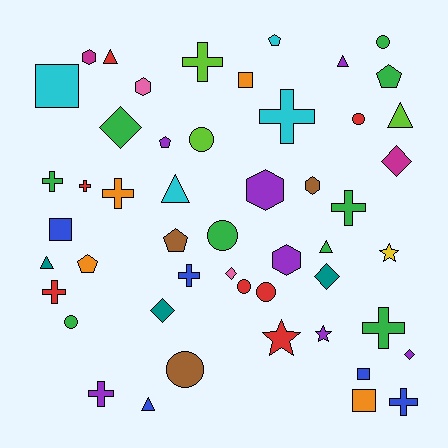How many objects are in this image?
There are 50 objects.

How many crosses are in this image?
There are 11 crosses.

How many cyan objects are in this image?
There are 4 cyan objects.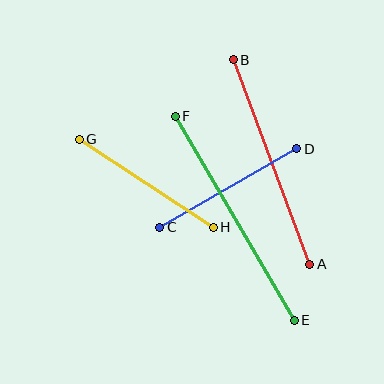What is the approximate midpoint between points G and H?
The midpoint is at approximately (146, 183) pixels.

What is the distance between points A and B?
The distance is approximately 218 pixels.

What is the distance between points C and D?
The distance is approximately 158 pixels.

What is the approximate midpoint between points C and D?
The midpoint is at approximately (228, 188) pixels.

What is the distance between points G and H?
The distance is approximately 160 pixels.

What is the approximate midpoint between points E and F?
The midpoint is at approximately (235, 218) pixels.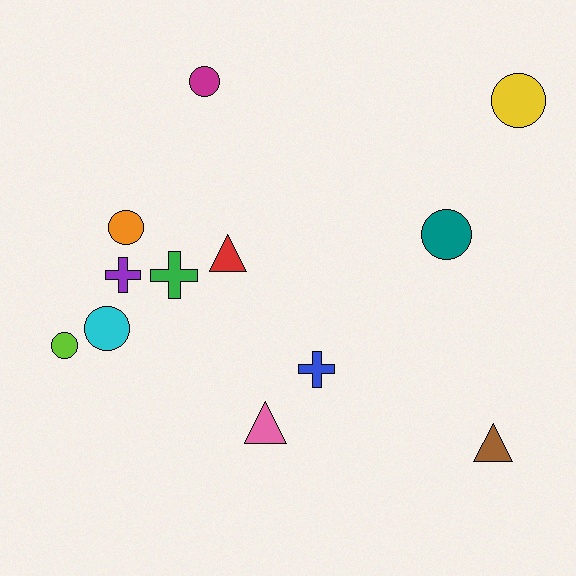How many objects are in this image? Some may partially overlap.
There are 12 objects.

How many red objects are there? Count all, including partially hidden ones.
There is 1 red object.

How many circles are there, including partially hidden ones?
There are 6 circles.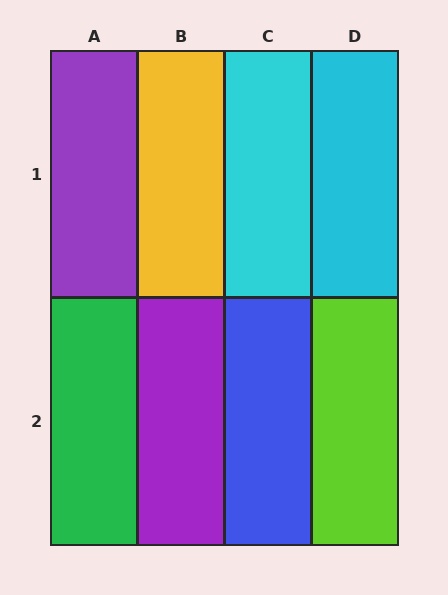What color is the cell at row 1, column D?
Cyan.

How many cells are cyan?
2 cells are cyan.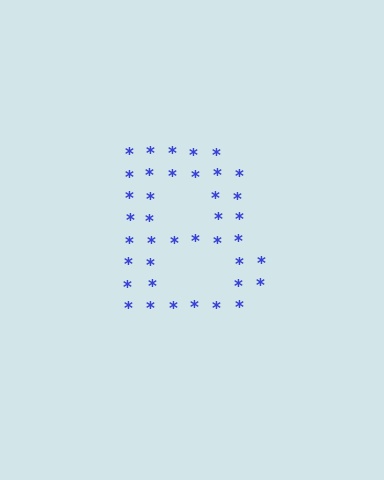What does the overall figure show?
The overall figure shows the letter B.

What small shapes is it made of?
It is made of small asterisks.